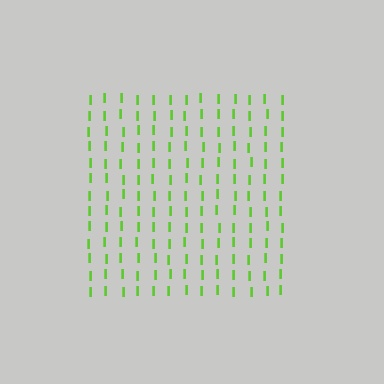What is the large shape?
The large shape is a square.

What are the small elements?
The small elements are letter I's.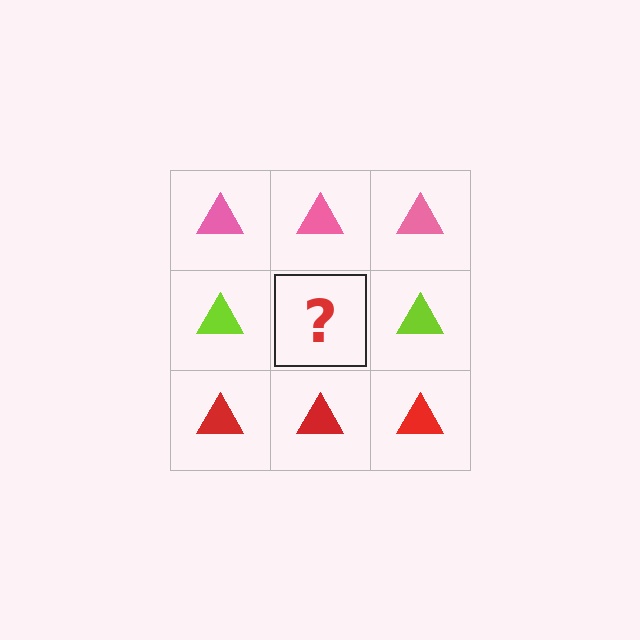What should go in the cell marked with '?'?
The missing cell should contain a lime triangle.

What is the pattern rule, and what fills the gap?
The rule is that each row has a consistent color. The gap should be filled with a lime triangle.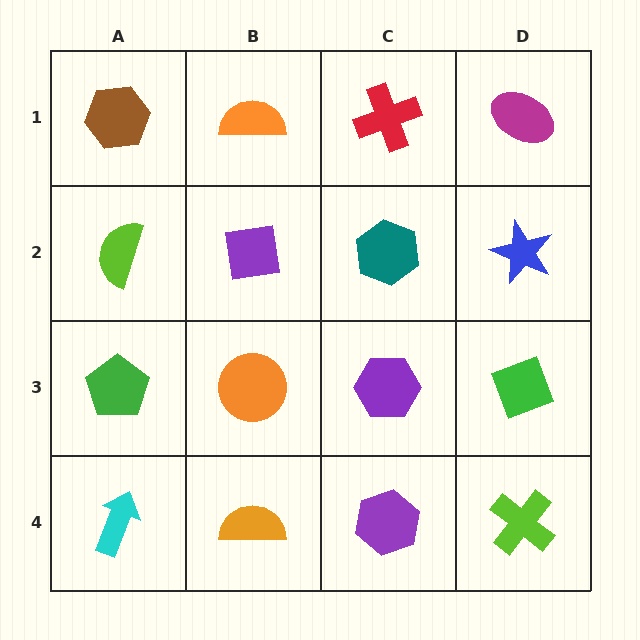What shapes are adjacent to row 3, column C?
A teal hexagon (row 2, column C), a purple hexagon (row 4, column C), an orange circle (row 3, column B), a green diamond (row 3, column D).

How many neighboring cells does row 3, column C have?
4.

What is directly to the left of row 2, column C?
A purple square.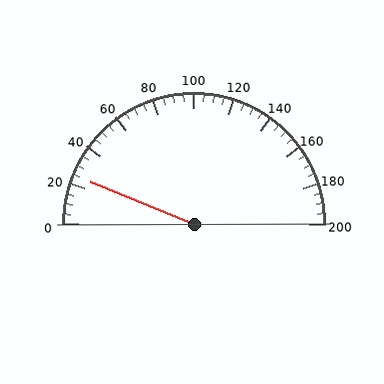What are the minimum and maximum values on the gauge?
The gauge ranges from 0 to 200.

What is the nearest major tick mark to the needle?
The nearest major tick mark is 20.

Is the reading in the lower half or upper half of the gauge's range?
The reading is in the lower half of the range (0 to 200).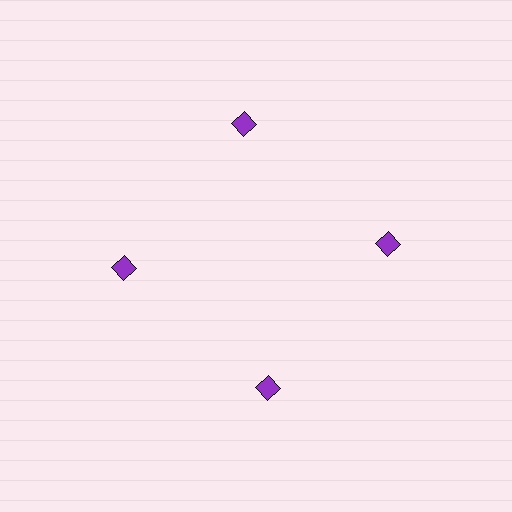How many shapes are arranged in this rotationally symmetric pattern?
There are 4 shapes, arranged in 4 groups of 1.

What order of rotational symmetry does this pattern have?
This pattern has 4-fold rotational symmetry.